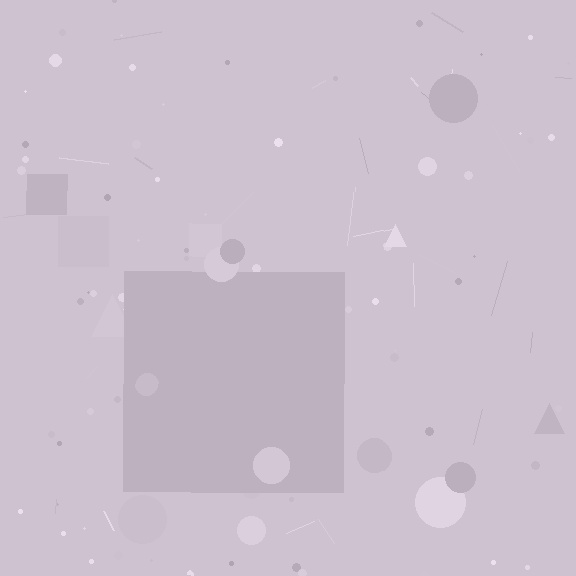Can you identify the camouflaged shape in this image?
The camouflaged shape is a square.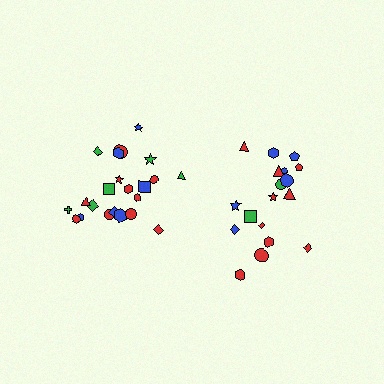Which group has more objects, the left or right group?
The left group.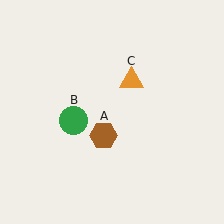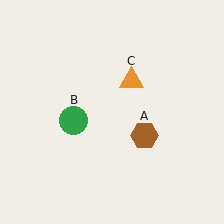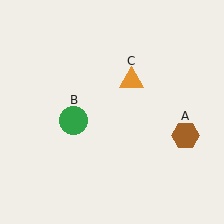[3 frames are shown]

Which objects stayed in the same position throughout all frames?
Green circle (object B) and orange triangle (object C) remained stationary.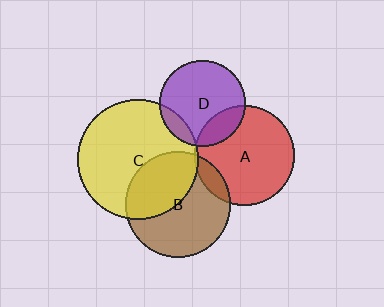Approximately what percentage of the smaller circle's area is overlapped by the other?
Approximately 20%.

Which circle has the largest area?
Circle C (yellow).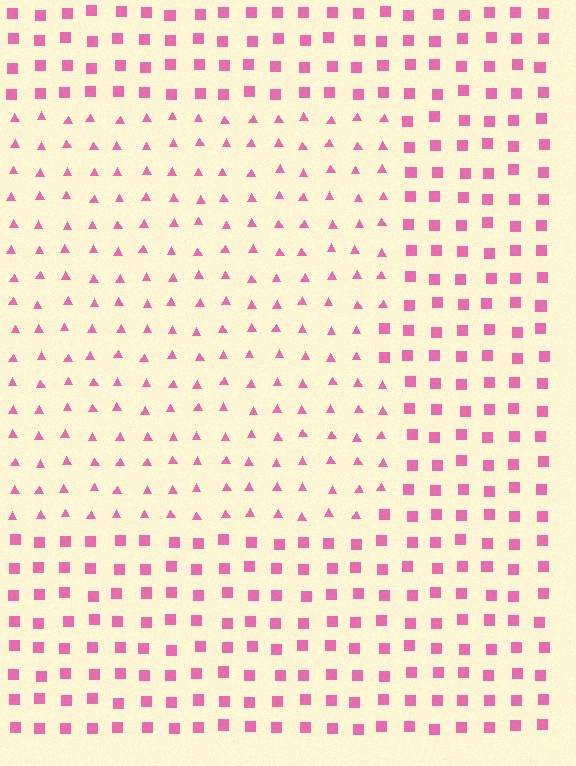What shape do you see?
I see a rectangle.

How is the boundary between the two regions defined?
The boundary is defined by a change in element shape: triangles inside vs. squares outside. All elements share the same color and spacing.